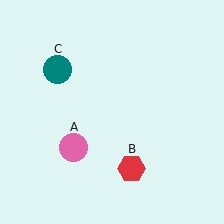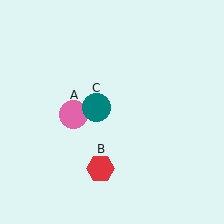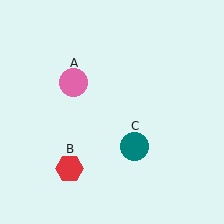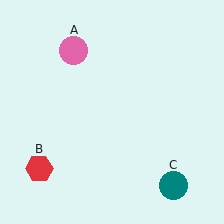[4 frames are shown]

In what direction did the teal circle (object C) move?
The teal circle (object C) moved down and to the right.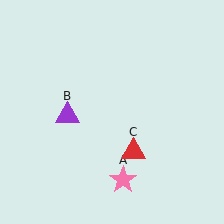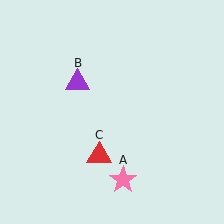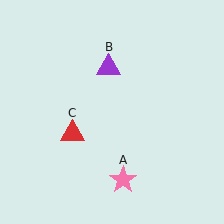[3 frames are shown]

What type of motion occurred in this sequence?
The purple triangle (object B), red triangle (object C) rotated clockwise around the center of the scene.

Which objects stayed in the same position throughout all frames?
Pink star (object A) remained stationary.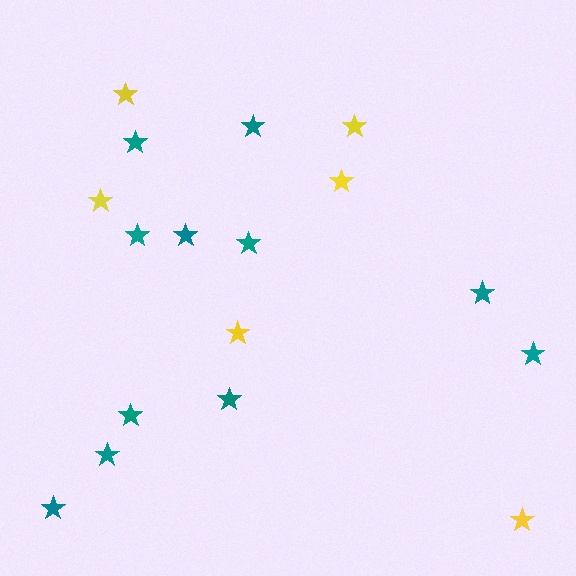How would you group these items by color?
There are 2 groups: one group of yellow stars (6) and one group of teal stars (11).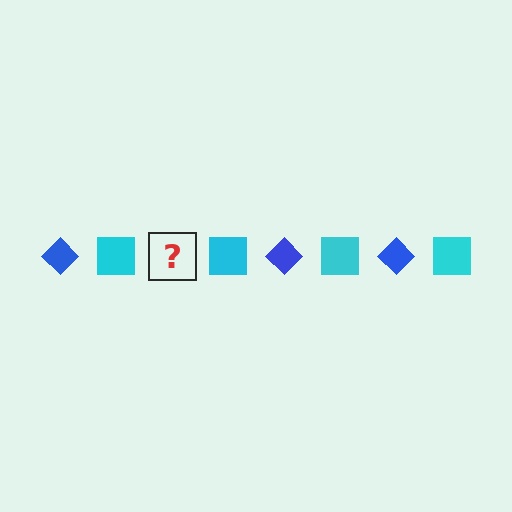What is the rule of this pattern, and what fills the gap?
The rule is that the pattern alternates between blue diamond and cyan square. The gap should be filled with a blue diamond.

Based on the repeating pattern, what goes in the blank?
The blank should be a blue diamond.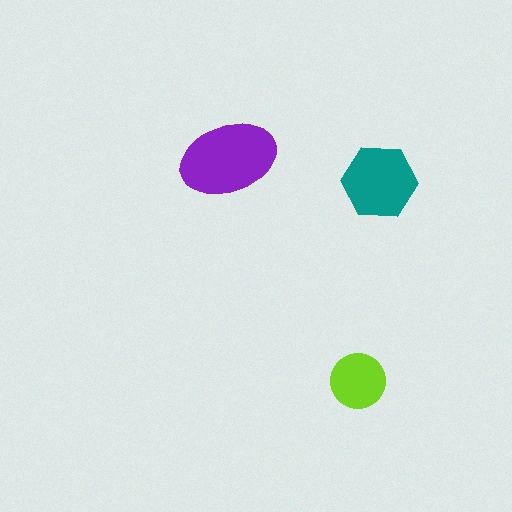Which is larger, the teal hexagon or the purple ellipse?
The purple ellipse.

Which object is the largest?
The purple ellipse.